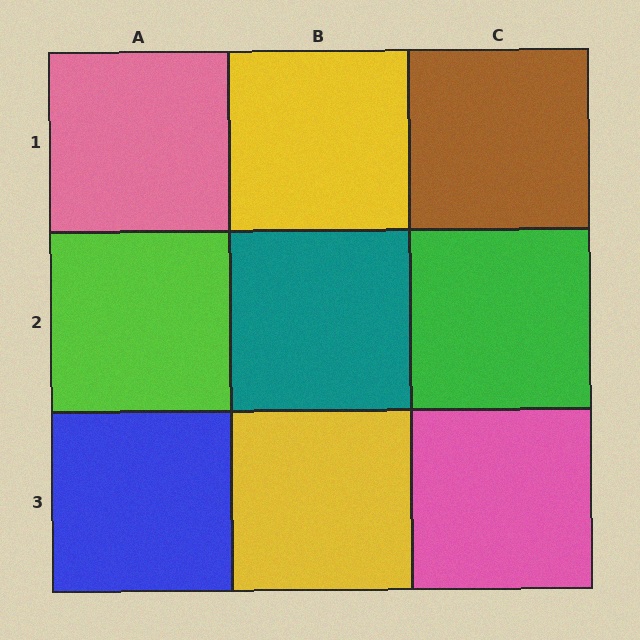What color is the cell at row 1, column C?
Brown.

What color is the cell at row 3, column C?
Pink.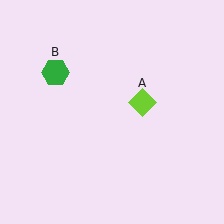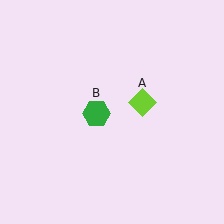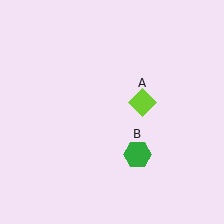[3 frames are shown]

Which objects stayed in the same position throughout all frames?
Lime diamond (object A) remained stationary.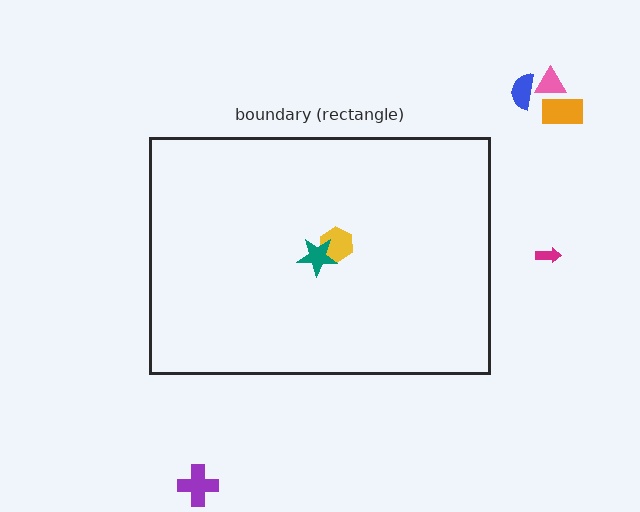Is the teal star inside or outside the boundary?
Inside.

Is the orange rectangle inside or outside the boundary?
Outside.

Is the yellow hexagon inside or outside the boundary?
Inside.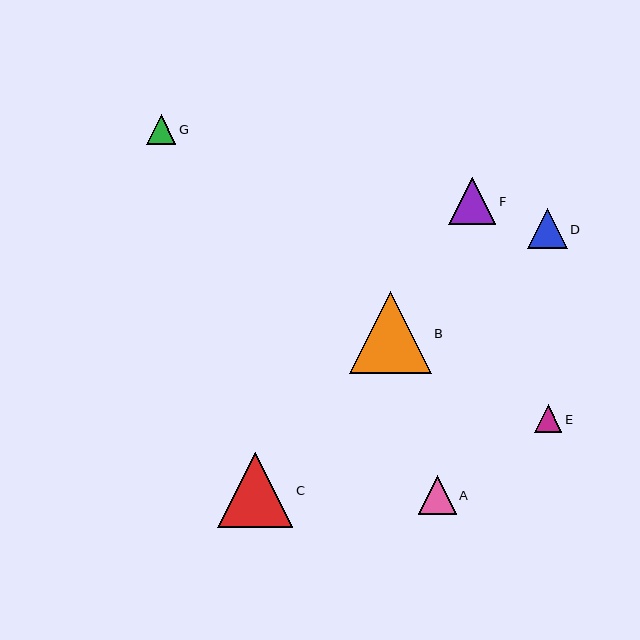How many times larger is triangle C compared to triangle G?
Triangle C is approximately 2.6 times the size of triangle G.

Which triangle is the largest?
Triangle B is the largest with a size of approximately 82 pixels.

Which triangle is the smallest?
Triangle E is the smallest with a size of approximately 28 pixels.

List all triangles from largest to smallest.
From largest to smallest: B, C, F, D, A, G, E.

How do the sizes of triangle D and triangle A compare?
Triangle D and triangle A are approximately the same size.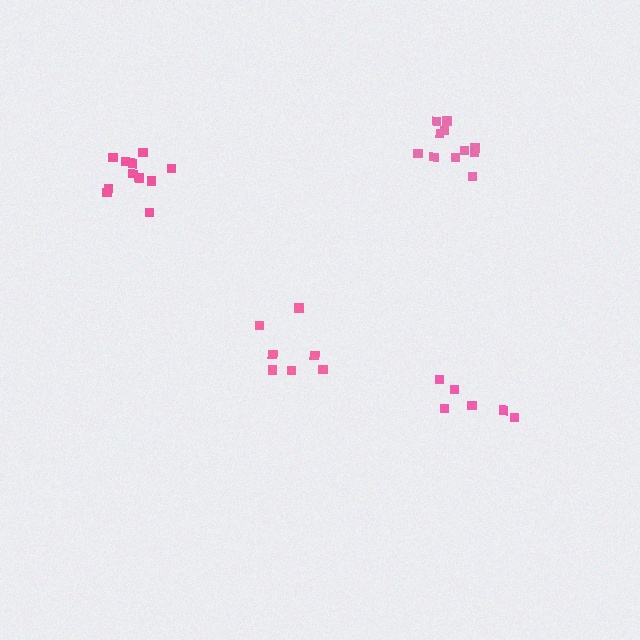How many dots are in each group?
Group 1: 11 dots, Group 2: 7 dots, Group 3: 11 dots, Group 4: 6 dots (35 total).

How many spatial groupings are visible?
There are 4 spatial groupings.